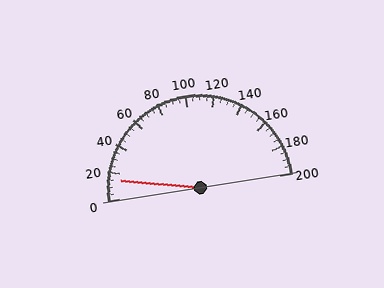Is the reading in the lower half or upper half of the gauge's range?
The reading is in the lower half of the range (0 to 200).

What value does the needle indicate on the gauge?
The needle indicates approximately 15.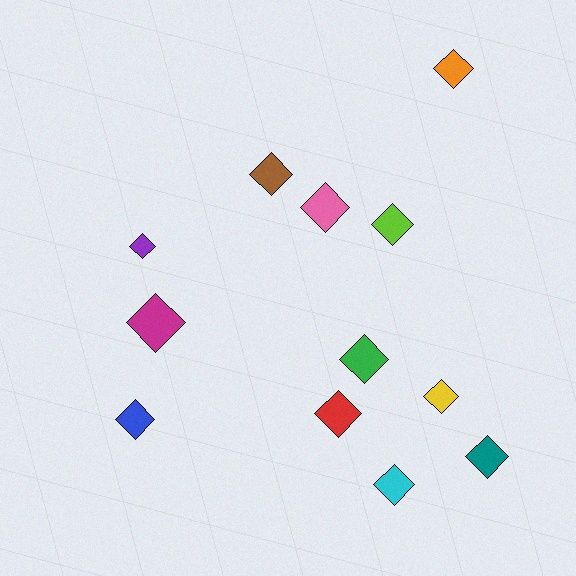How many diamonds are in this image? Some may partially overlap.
There are 12 diamonds.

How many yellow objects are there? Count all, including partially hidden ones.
There is 1 yellow object.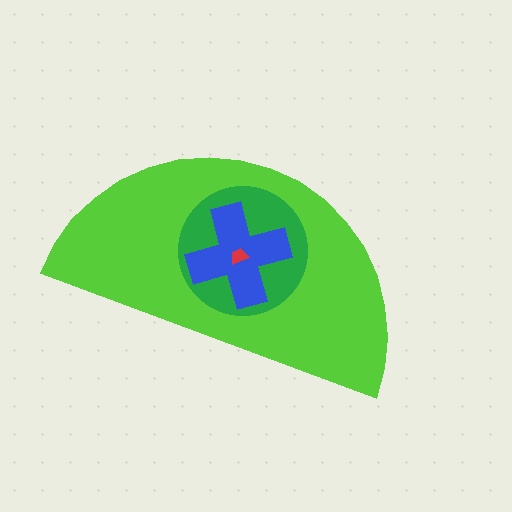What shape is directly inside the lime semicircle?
The green circle.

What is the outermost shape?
The lime semicircle.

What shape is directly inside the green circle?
The blue cross.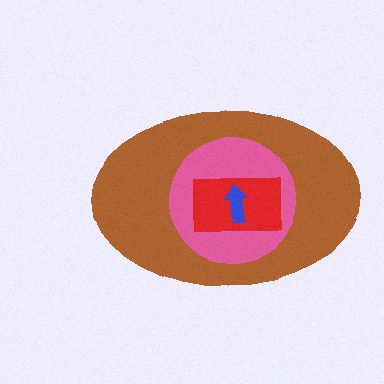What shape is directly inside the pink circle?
The red rectangle.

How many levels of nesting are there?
4.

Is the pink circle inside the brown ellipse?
Yes.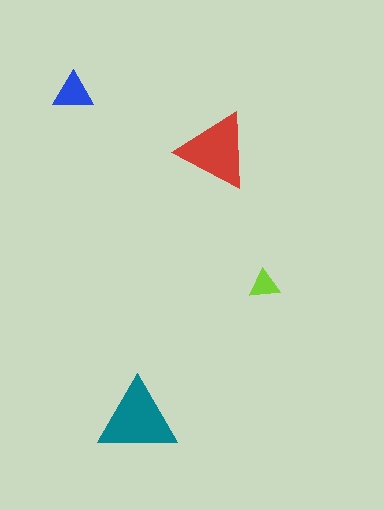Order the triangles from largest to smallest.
the teal one, the red one, the blue one, the lime one.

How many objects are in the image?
There are 4 objects in the image.